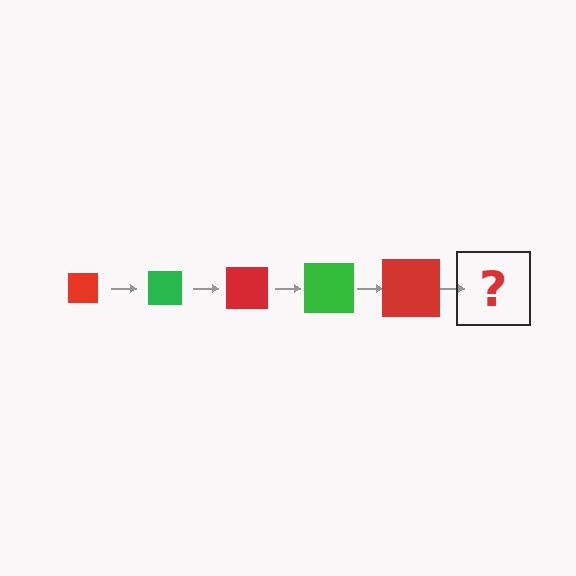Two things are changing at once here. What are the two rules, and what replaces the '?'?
The two rules are that the square grows larger each step and the color cycles through red and green. The '?' should be a green square, larger than the previous one.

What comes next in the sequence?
The next element should be a green square, larger than the previous one.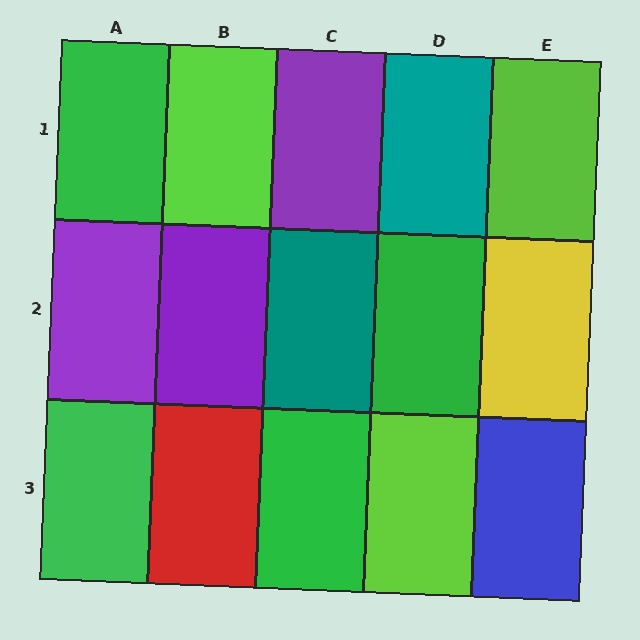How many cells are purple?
3 cells are purple.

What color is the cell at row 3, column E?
Blue.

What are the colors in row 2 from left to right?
Purple, purple, teal, green, yellow.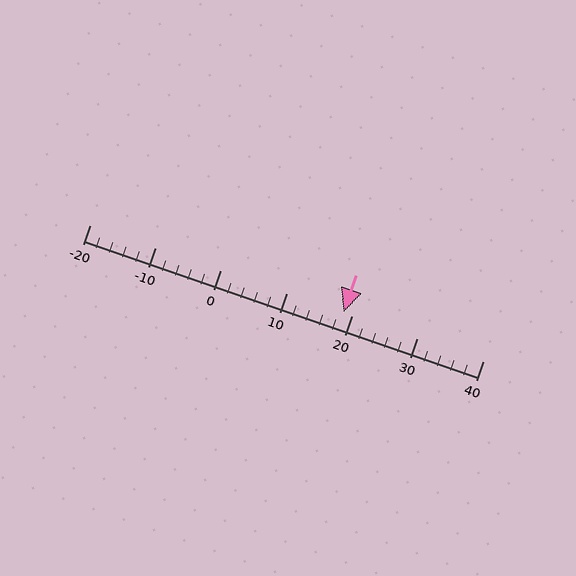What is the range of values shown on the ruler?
The ruler shows values from -20 to 40.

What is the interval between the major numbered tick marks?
The major tick marks are spaced 10 units apart.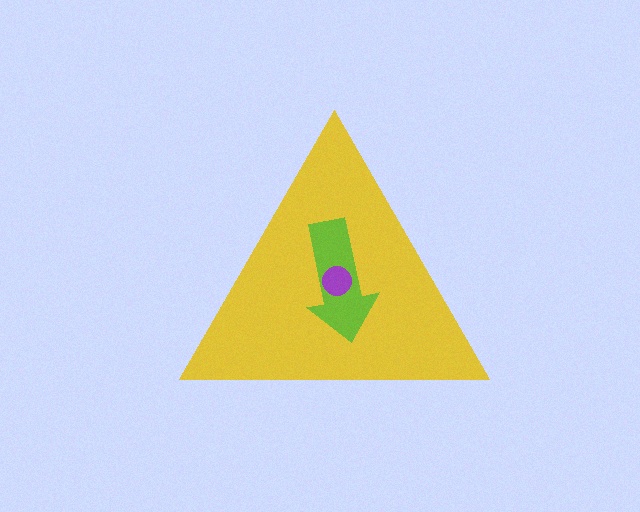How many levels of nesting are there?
3.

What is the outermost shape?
The yellow triangle.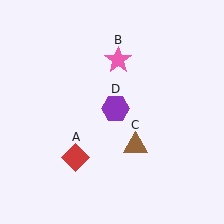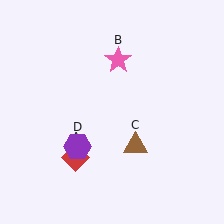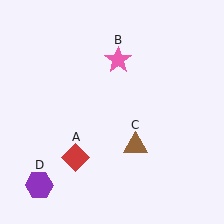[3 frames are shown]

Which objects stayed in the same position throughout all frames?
Red diamond (object A) and pink star (object B) and brown triangle (object C) remained stationary.